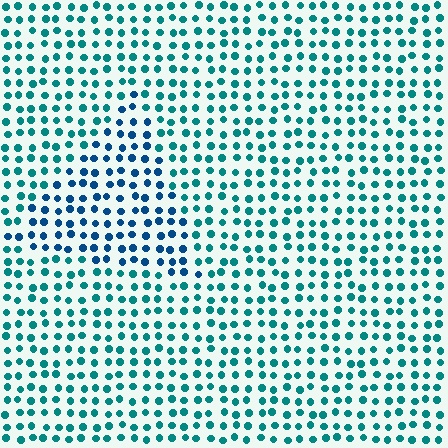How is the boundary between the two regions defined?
The boundary is defined purely by a slight shift in hue (about 31 degrees). Spacing, size, and orientation are identical on both sides.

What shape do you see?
I see a triangle.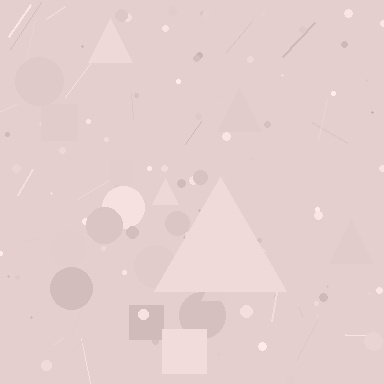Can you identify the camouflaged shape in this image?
The camouflaged shape is a triangle.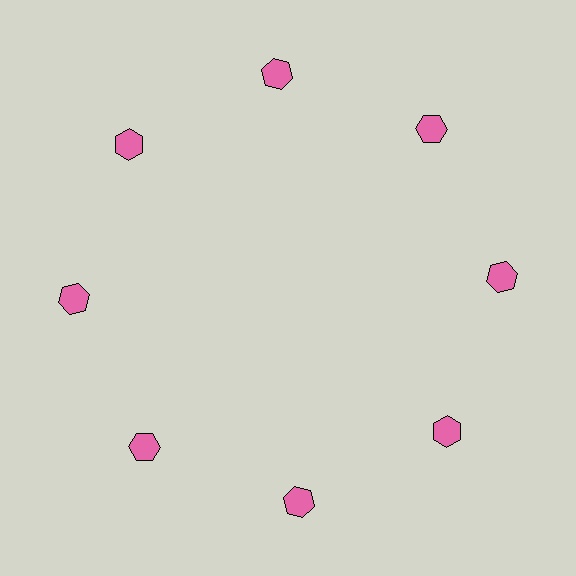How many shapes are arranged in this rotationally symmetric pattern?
There are 8 shapes, arranged in 8 groups of 1.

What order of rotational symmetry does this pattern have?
This pattern has 8-fold rotational symmetry.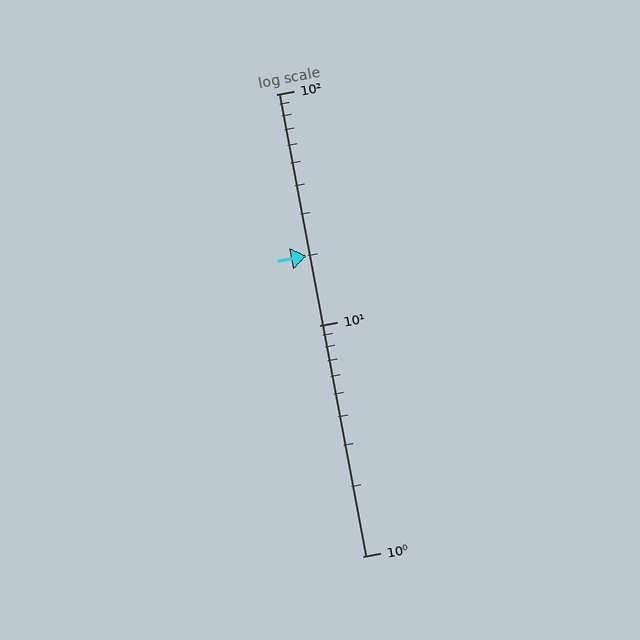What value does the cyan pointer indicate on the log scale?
The pointer indicates approximately 20.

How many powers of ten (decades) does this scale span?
The scale spans 2 decades, from 1 to 100.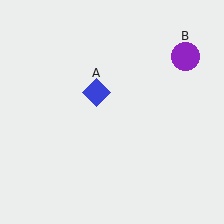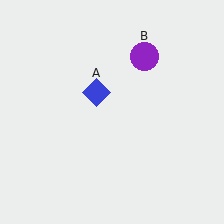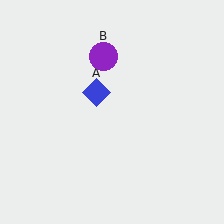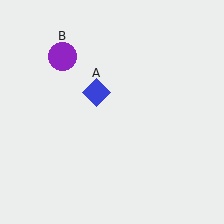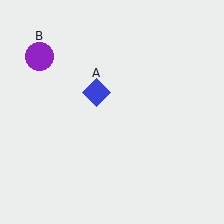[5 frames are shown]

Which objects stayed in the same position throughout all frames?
Blue diamond (object A) remained stationary.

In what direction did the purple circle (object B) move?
The purple circle (object B) moved left.